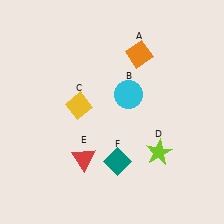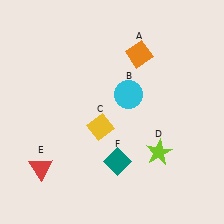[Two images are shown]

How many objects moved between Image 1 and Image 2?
2 objects moved between the two images.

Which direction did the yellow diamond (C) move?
The yellow diamond (C) moved right.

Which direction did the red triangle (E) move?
The red triangle (E) moved left.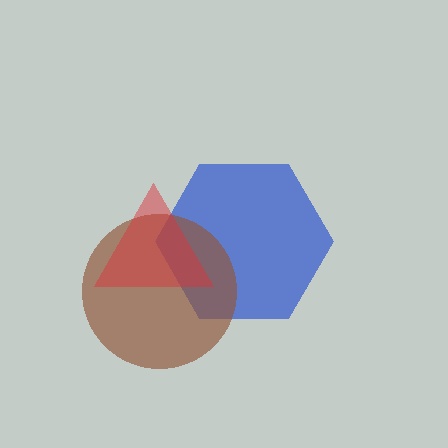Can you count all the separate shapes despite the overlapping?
Yes, there are 3 separate shapes.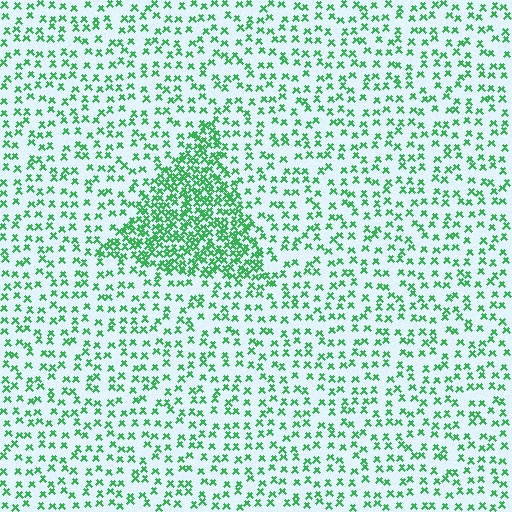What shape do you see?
I see a triangle.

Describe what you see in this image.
The image contains small green elements arranged at two different densities. A triangle-shaped region is visible where the elements are more densely packed than the surrounding area.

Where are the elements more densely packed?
The elements are more densely packed inside the triangle boundary.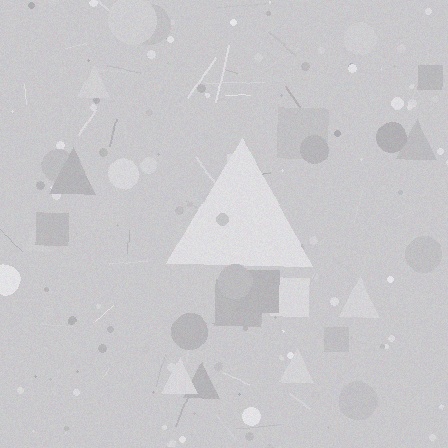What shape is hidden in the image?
A triangle is hidden in the image.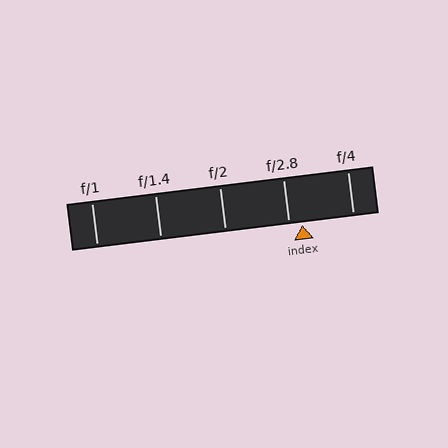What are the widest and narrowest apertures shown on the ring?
The widest aperture shown is f/1 and the narrowest is f/4.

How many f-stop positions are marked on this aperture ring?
There are 5 f-stop positions marked.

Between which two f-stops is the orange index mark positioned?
The index mark is between f/2.8 and f/4.